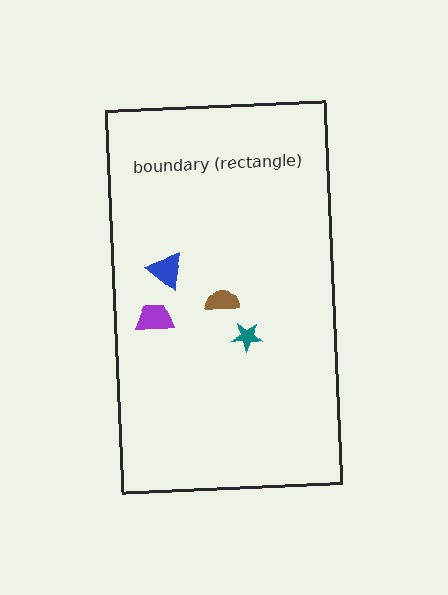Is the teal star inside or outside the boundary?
Inside.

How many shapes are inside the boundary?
4 inside, 0 outside.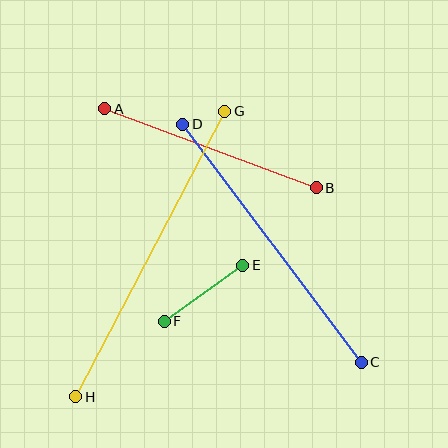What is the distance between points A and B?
The distance is approximately 226 pixels.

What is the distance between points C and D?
The distance is approximately 297 pixels.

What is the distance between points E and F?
The distance is approximately 96 pixels.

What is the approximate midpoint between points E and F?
The midpoint is at approximately (204, 293) pixels.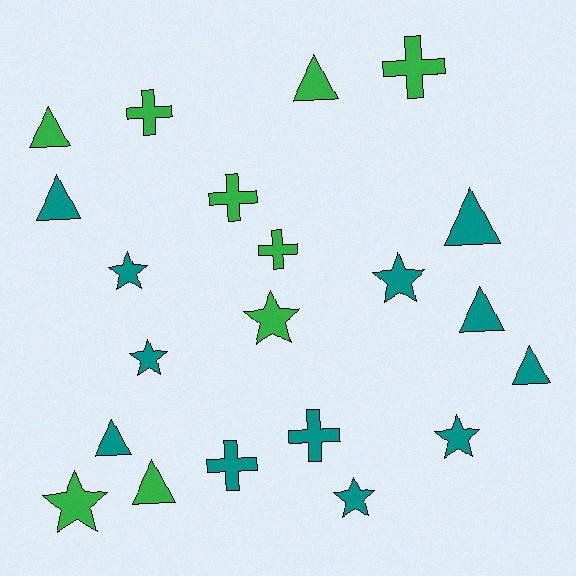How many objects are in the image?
There are 21 objects.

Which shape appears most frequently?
Triangle, with 8 objects.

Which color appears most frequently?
Teal, with 12 objects.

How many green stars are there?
There are 2 green stars.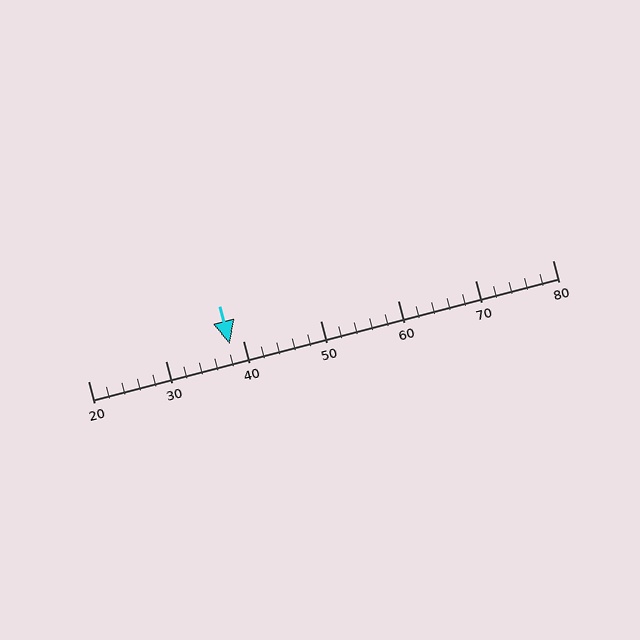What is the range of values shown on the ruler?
The ruler shows values from 20 to 80.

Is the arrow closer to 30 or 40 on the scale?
The arrow is closer to 40.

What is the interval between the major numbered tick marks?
The major tick marks are spaced 10 units apart.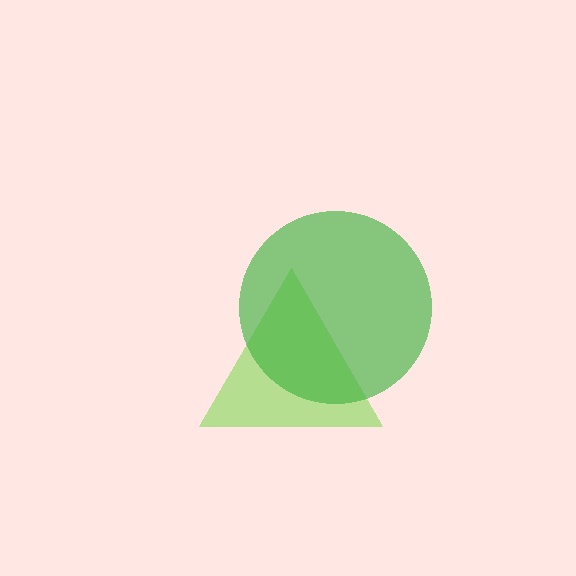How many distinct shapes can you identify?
There are 2 distinct shapes: a lime triangle, a green circle.